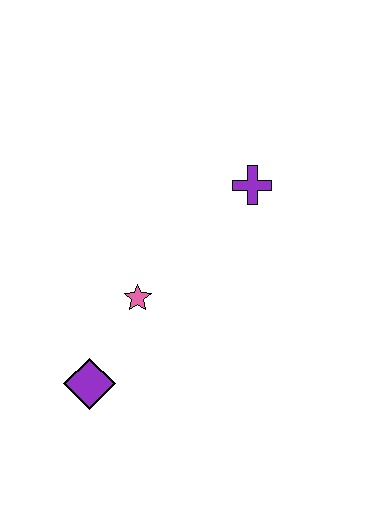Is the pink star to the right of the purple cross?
No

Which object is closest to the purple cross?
The pink star is closest to the purple cross.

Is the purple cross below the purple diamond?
No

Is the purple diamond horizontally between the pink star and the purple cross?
No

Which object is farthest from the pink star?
The purple cross is farthest from the pink star.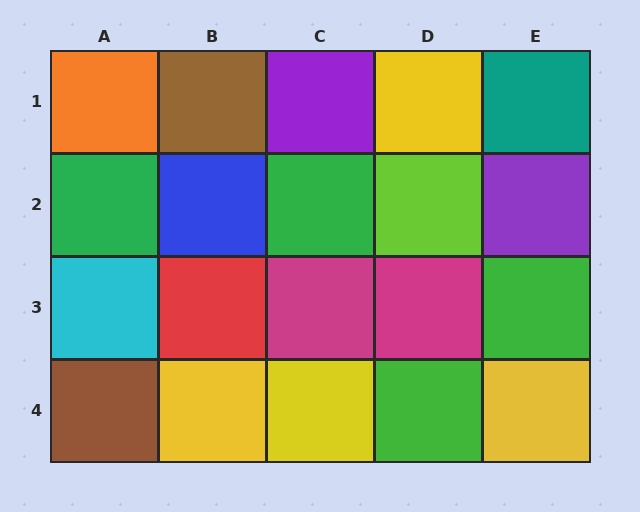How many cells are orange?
1 cell is orange.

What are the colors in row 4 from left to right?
Brown, yellow, yellow, green, yellow.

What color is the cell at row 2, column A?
Green.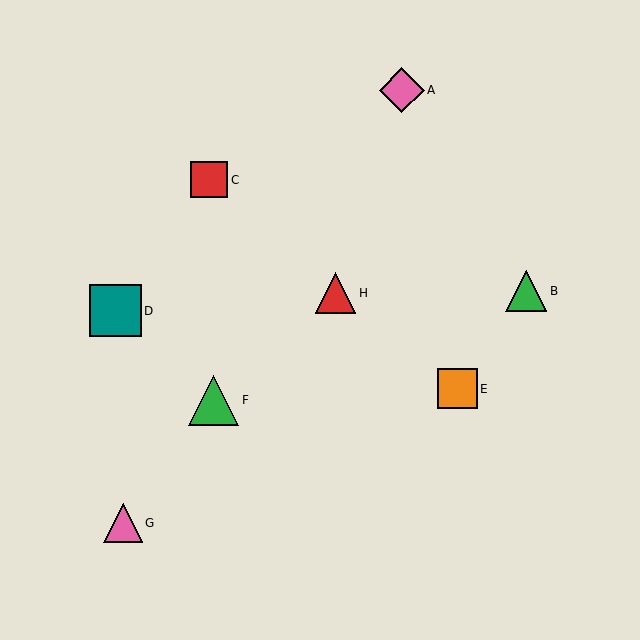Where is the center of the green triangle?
The center of the green triangle is at (526, 291).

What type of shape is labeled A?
Shape A is a pink diamond.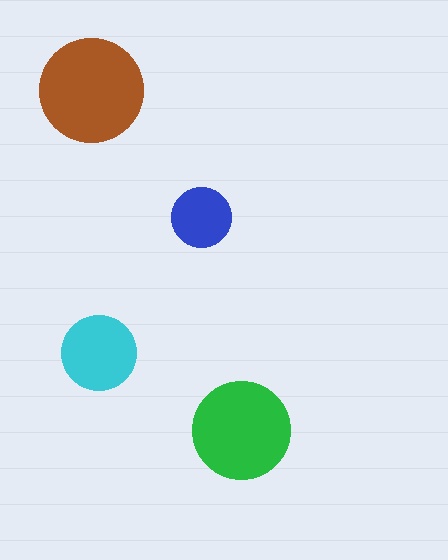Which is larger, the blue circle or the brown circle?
The brown one.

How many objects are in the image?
There are 4 objects in the image.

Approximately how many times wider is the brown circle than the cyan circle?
About 1.5 times wider.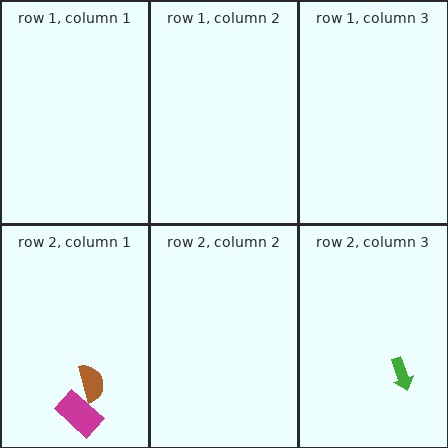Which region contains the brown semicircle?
The row 2, column 1 region.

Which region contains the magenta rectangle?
The row 2, column 1 region.